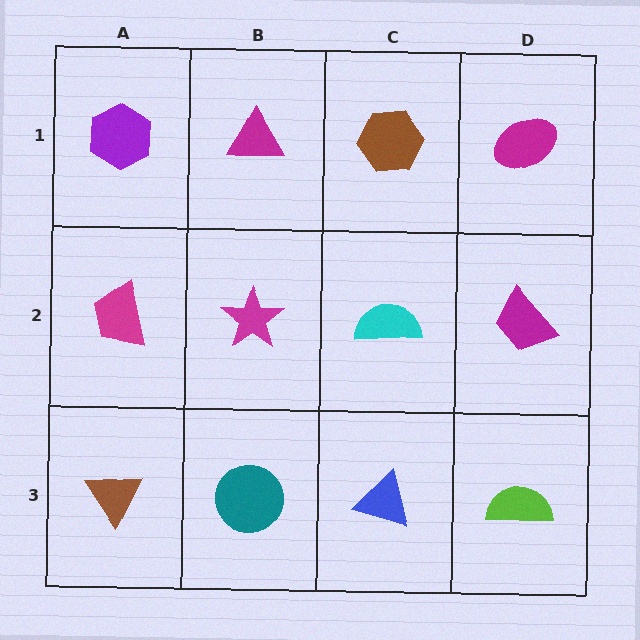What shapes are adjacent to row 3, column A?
A magenta trapezoid (row 2, column A), a teal circle (row 3, column B).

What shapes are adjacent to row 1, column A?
A magenta trapezoid (row 2, column A), a magenta triangle (row 1, column B).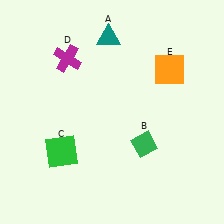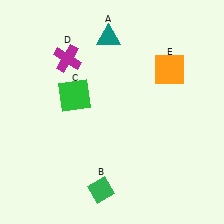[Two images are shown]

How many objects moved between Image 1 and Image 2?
2 objects moved between the two images.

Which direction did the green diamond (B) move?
The green diamond (B) moved down.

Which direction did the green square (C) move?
The green square (C) moved up.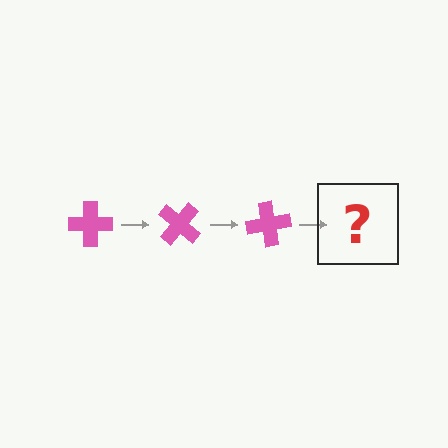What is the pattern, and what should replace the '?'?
The pattern is that the cross rotates 40 degrees each step. The '?' should be a pink cross rotated 120 degrees.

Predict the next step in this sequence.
The next step is a pink cross rotated 120 degrees.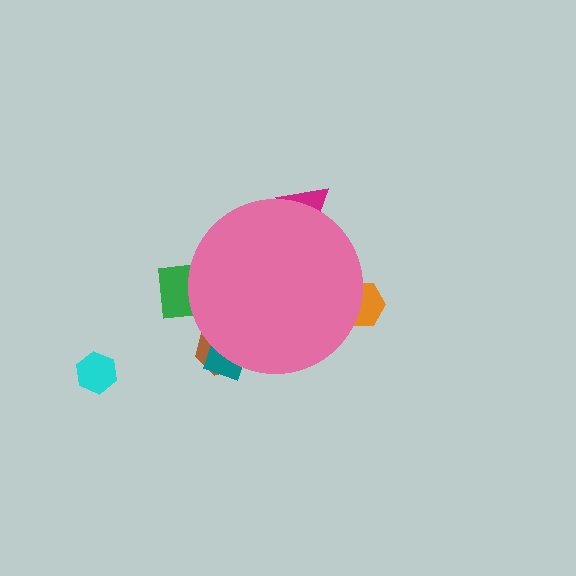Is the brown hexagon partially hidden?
Yes, the brown hexagon is partially hidden behind the pink circle.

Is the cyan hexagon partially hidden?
No, the cyan hexagon is fully visible.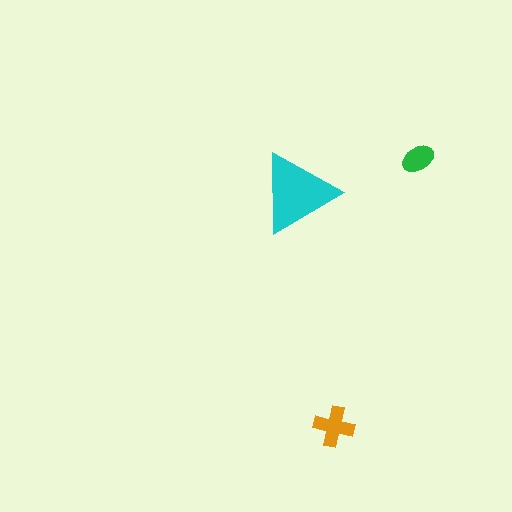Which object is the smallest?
The green ellipse.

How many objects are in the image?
There are 3 objects in the image.